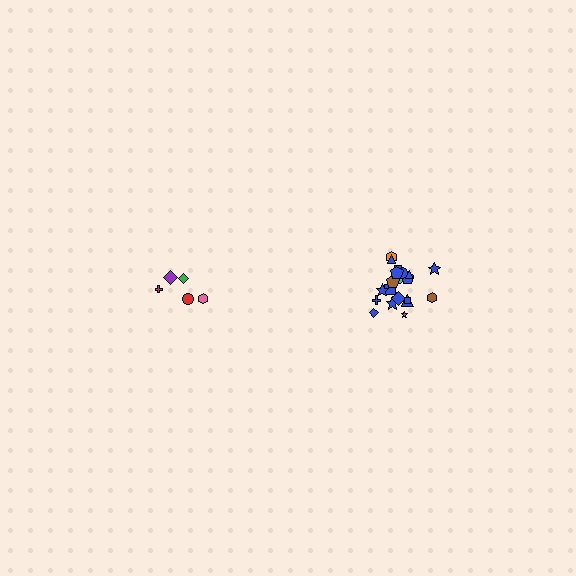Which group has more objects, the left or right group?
The right group.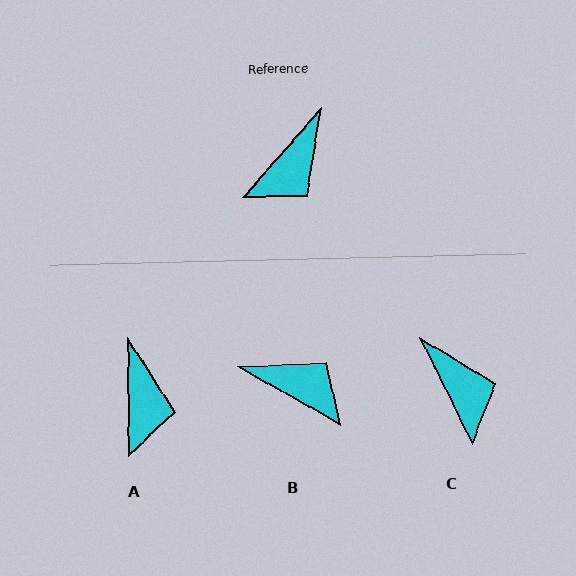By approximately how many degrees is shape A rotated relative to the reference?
Approximately 42 degrees counter-clockwise.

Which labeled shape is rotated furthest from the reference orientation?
B, about 102 degrees away.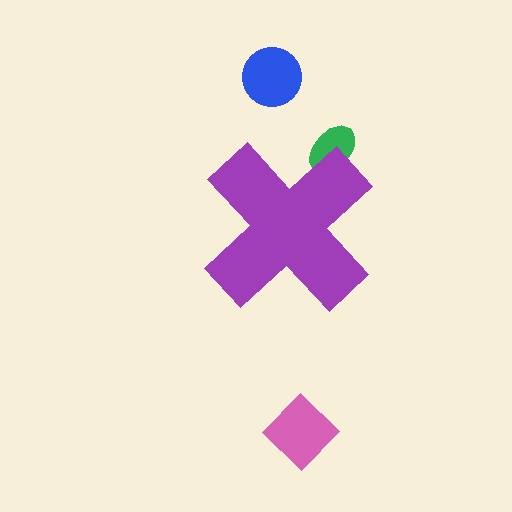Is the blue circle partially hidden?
No, the blue circle is fully visible.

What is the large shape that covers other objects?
A purple cross.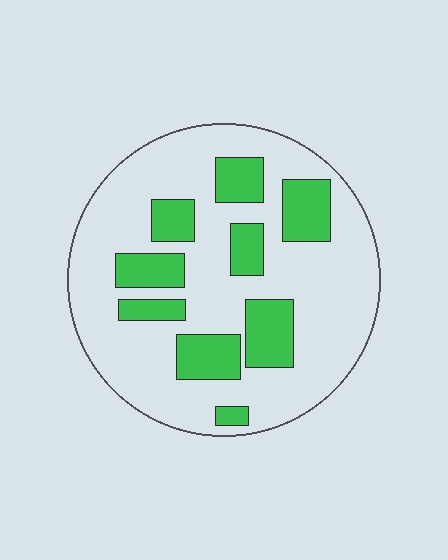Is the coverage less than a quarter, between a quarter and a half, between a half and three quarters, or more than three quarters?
Between a quarter and a half.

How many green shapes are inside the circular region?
9.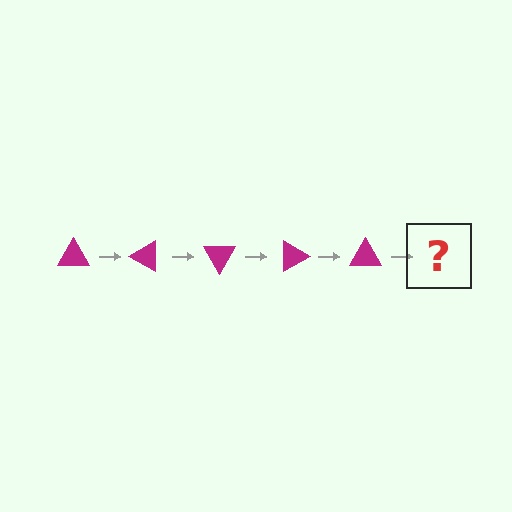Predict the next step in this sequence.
The next step is a magenta triangle rotated 150 degrees.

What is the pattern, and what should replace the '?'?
The pattern is that the triangle rotates 30 degrees each step. The '?' should be a magenta triangle rotated 150 degrees.